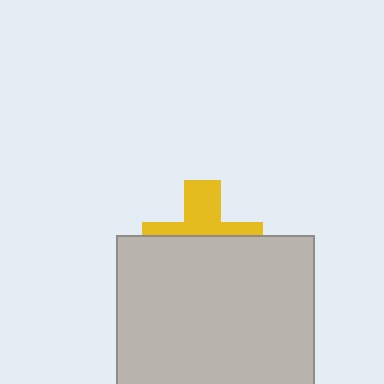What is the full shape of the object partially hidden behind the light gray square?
The partially hidden object is a yellow cross.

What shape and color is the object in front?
The object in front is a light gray square.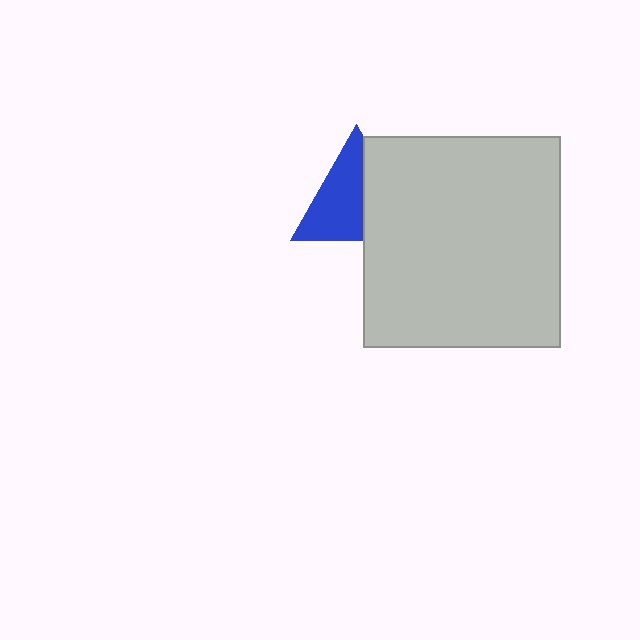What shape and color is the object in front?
The object in front is a light gray rectangle.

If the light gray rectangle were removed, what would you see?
You would see the complete blue triangle.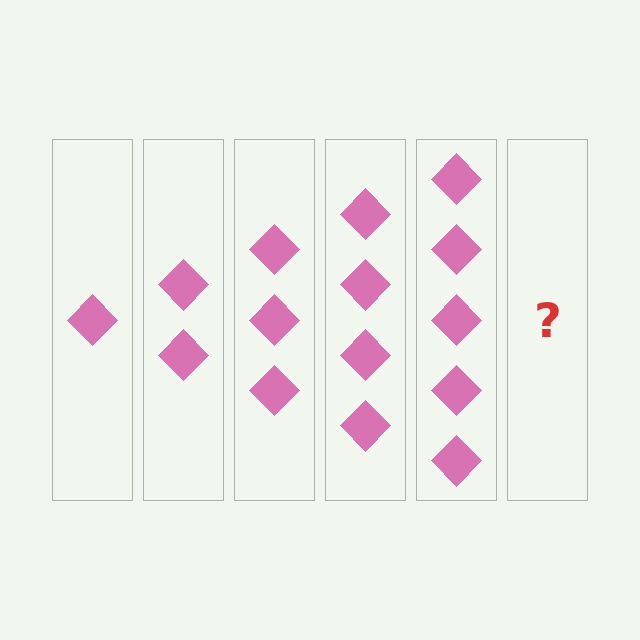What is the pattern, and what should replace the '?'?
The pattern is that each step adds one more diamond. The '?' should be 6 diamonds.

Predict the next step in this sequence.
The next step is 6 diamonds.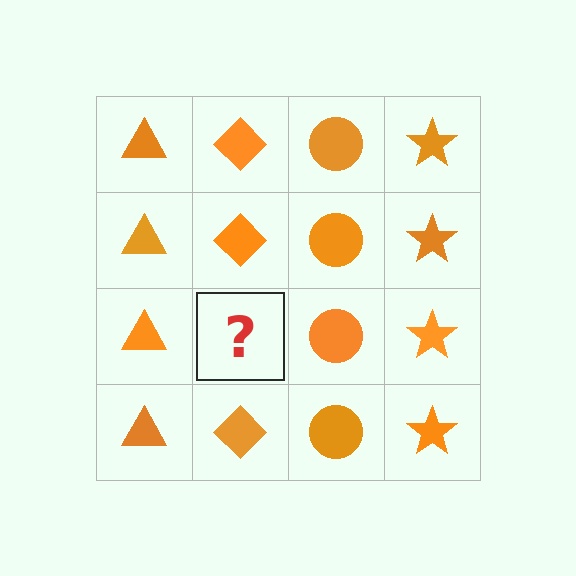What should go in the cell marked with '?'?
The missing cell should contain an orange diamond.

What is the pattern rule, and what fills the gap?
The rule is that each column has a consistent shape. The gap should be filled with an orange diamond.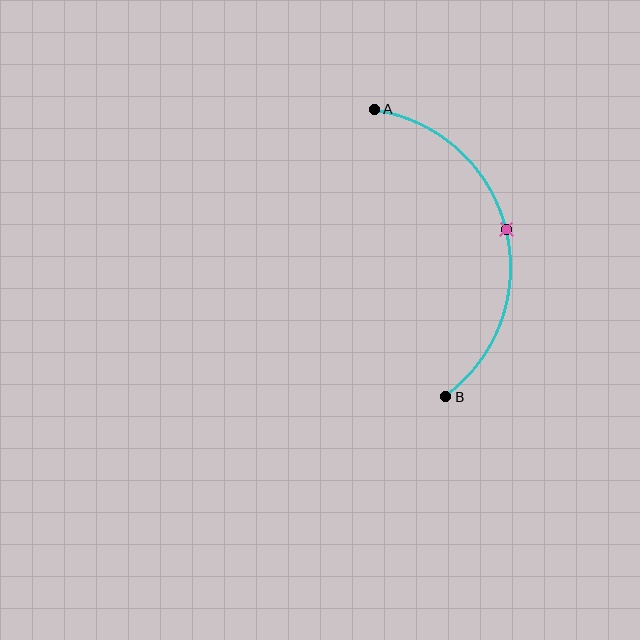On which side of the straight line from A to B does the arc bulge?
The arc bulges to the right of the straight line connecting A and B.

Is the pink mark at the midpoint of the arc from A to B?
Yes. The pink mark lies on the arc at equal arc-length from both A and B — it is the arc midpoint.